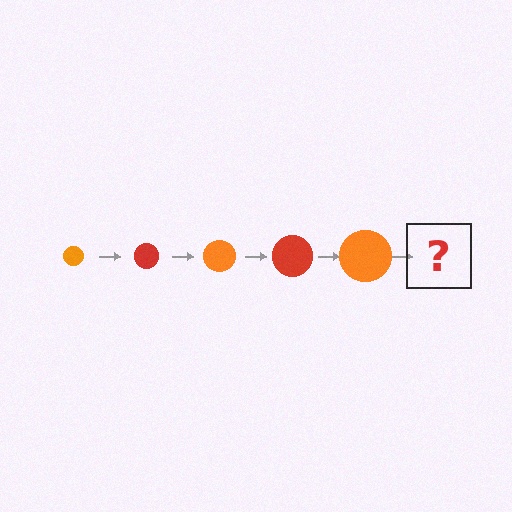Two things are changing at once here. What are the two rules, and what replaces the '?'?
The two rules are that the circle grows larger each step and the color cycles through orange and red. The '?' should be a red circle, larger than the previous one.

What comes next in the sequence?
The next element should be a red circle, larger than the previous one.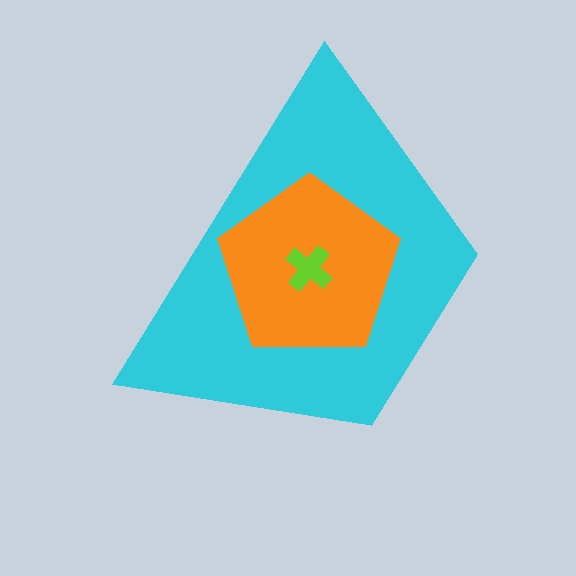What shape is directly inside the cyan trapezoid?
The orange pentagon.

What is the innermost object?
The lime cross.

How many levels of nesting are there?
3.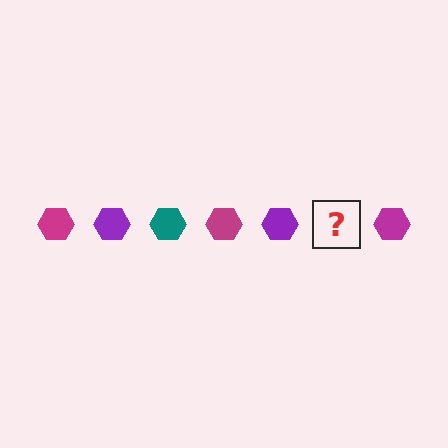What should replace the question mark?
The question mark should be replaced with a teal hexagon.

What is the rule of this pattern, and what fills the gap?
The rule is that the pattern cycles through magenta, purple, teal hexagons. The gap should be filled with a teal hexagon.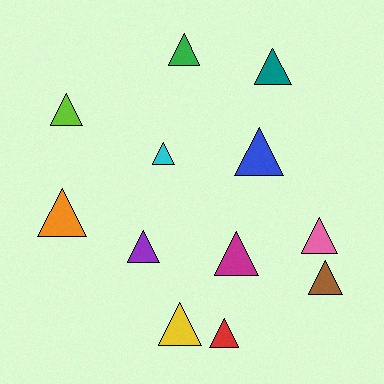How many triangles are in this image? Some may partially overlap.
There are 12 triangles.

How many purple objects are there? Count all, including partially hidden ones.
There is 1 purple object.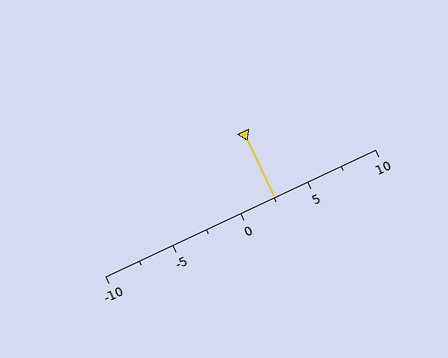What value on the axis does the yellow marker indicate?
The marker indicates approximately 2.5.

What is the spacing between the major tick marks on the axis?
The major ticks are spaced 5 apart.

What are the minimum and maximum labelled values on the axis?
The axis runs from -10 to 10.